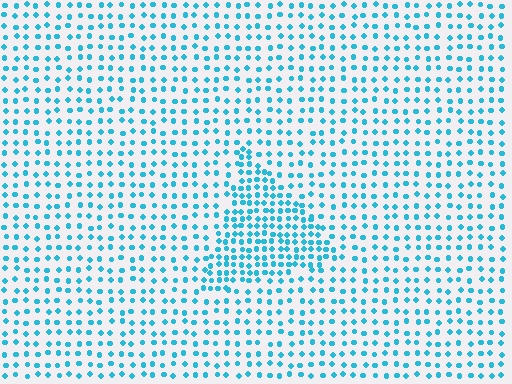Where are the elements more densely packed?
The elements are more densely packed inside the triangle boundary.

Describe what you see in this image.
The image contains small cyan elements arranged at two different densities. A triangle-shaped region is visible where the elements are more densely packed than the surrounding area.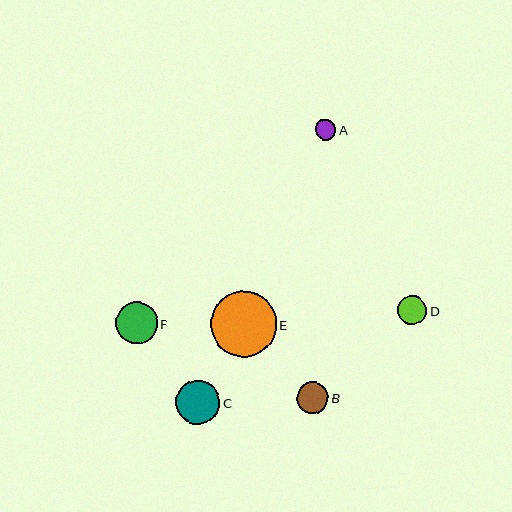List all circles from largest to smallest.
From largest to smallest: E, C, F, B, D, A.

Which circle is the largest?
Circle E is the largest with a size of approximately 65 pixels.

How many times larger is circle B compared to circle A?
Circle B is approximately 1.5 times the size of circle A.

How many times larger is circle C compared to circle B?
Circle C is approximately 1.4 times the size of circle B.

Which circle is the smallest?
Circle A is the smallest with a size of approximately 20 pixels.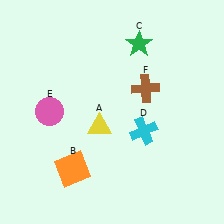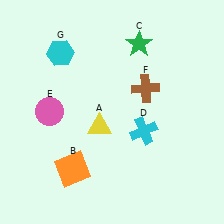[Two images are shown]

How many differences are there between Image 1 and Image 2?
There is 1 difference between the two images.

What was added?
A cyan hexagon (G) was added in Image 2.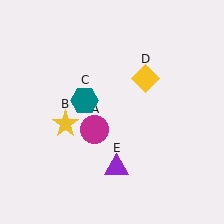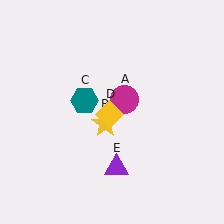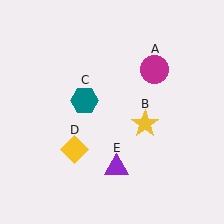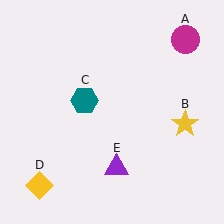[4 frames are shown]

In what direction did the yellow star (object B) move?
The yellow star (object B) moved right.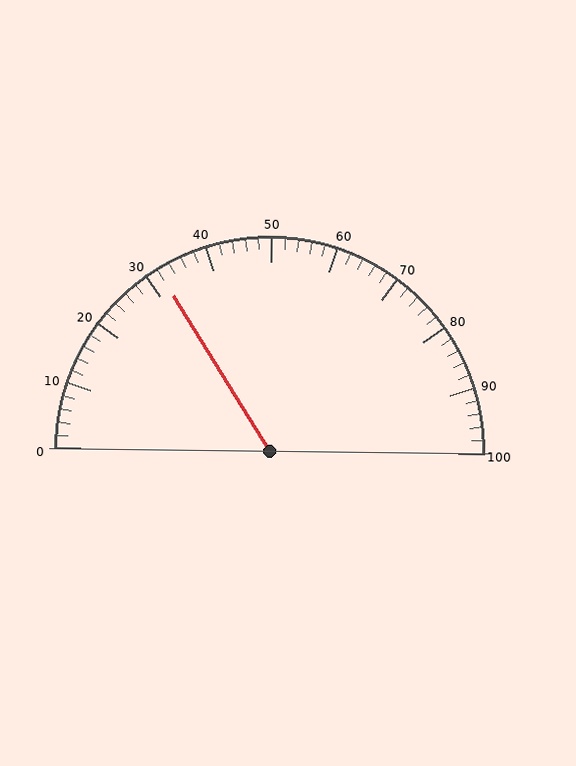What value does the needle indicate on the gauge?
The needle indicates approximately 32.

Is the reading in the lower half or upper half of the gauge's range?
The reading is in the lower half of the range (0 to 100).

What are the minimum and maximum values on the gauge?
The gauge ranges from 0 to 100.